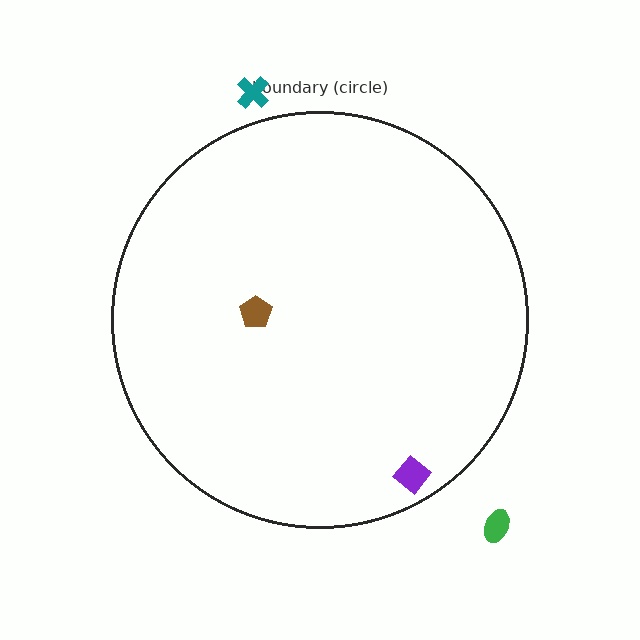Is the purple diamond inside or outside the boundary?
Inside.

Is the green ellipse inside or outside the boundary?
Outside.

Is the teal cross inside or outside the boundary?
Outside.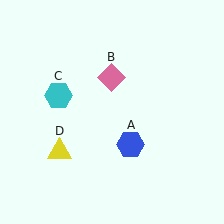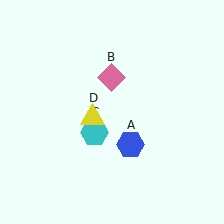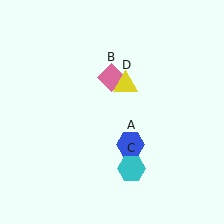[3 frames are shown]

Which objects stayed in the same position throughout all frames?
Blue hexagon (object A) and pink diamond (object B) remained stationary.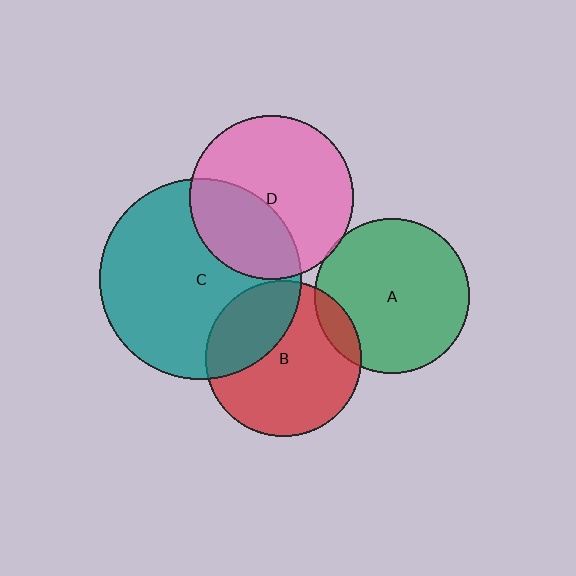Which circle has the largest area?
Circle C (teal).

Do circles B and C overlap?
Yes.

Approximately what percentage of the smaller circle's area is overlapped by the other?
Approximately 30%.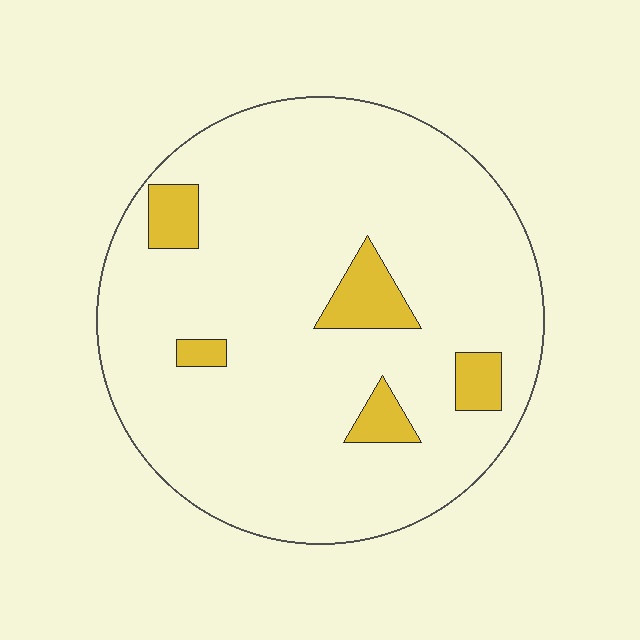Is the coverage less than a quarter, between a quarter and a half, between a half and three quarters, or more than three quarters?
Less than a quarter.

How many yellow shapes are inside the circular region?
5.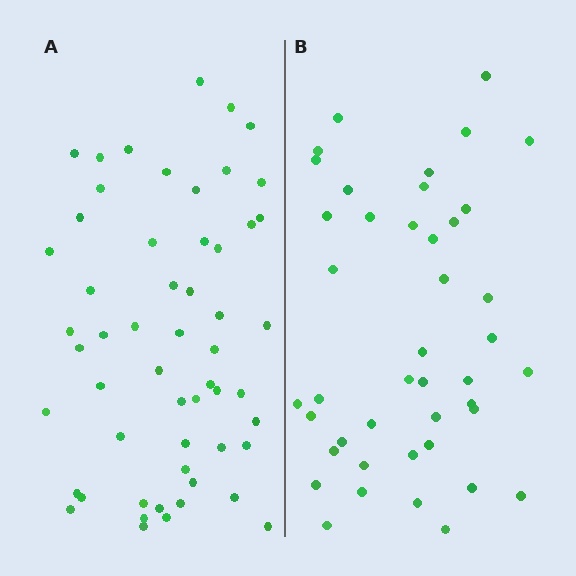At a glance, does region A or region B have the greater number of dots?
Region A (the left region) has more dots.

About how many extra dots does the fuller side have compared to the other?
Region A has roughly 12 or so more dots than region B.